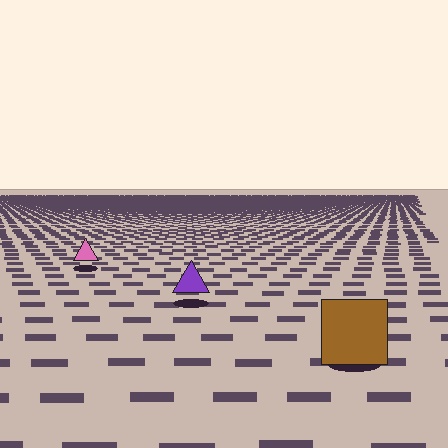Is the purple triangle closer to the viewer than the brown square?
No. The brown square is closer — you can tell from the texture gradient: the ground texture is coarser near it.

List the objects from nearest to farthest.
From nearest to farthest: the brown square, the purple triangle, the pink triangle.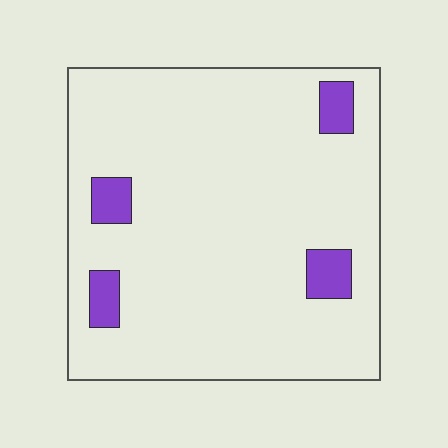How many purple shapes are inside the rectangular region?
4.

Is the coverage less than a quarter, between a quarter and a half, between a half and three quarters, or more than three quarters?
Less than a quarter.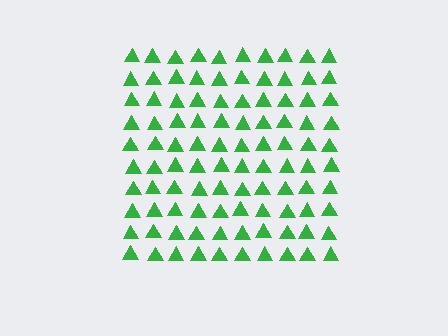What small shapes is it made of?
It is made of small triangles.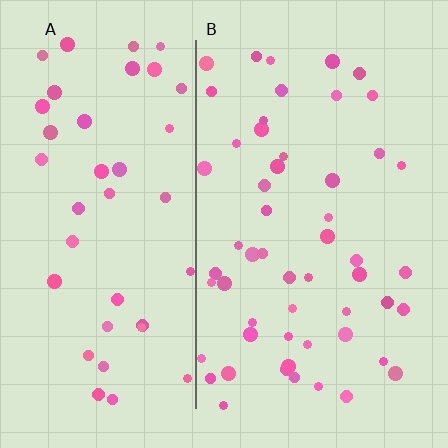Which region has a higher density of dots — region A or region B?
B (the right).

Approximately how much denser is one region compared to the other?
Approximately 1.3× — region B over region A.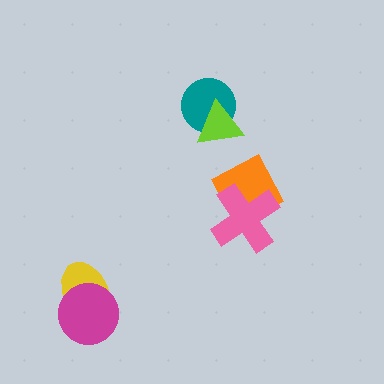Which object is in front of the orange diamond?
The pink cross is in front of the orange diamond.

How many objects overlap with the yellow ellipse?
1 object overlaps with the yellow ellipse.